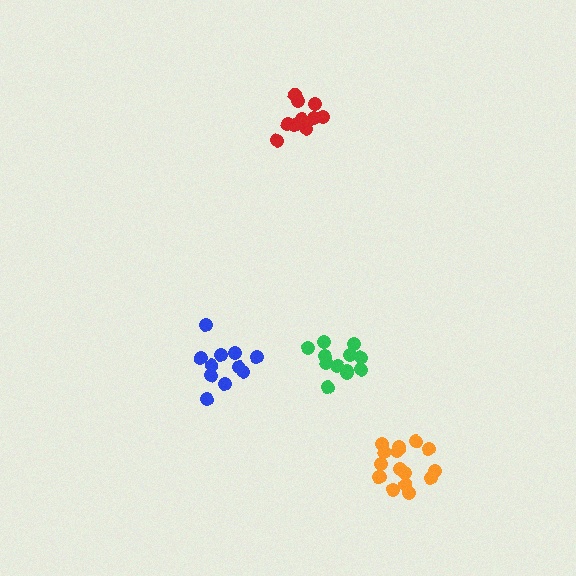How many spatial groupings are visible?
There are 4 spatial groupings.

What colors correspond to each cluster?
The clusters are colored: blue, red, orange, green.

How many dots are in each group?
Group 1: 11 dots, Group 2: 13 dots, Group 3: 17 dots, Group 4: 12 dots (53 total).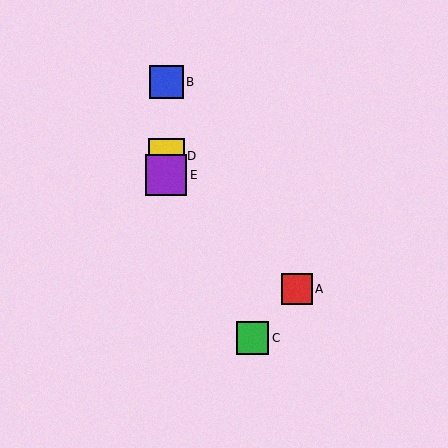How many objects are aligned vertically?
3 objects (B, D, E) are aligned vertically.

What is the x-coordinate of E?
Object E is at x≈166.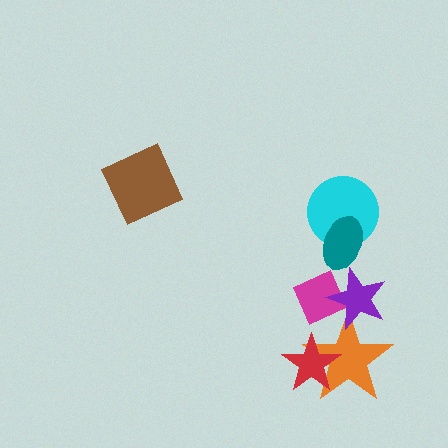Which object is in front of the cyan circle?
The teal ellipse is in front of the cyan circle.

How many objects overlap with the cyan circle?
1 object overlaps with the cyan circle.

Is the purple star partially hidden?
No, no other shape covers it.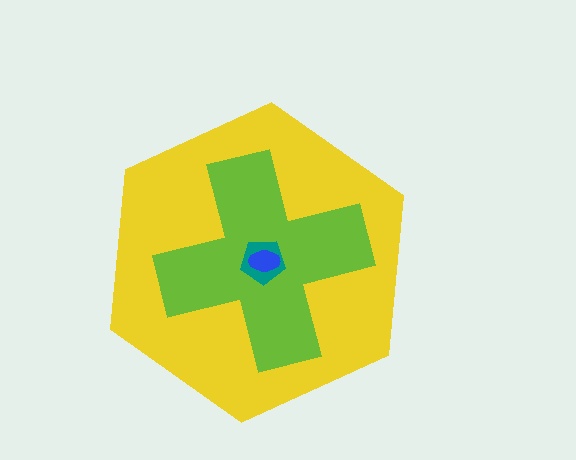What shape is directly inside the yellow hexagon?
The lime cross.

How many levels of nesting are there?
4.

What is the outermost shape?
The yellow hexagon.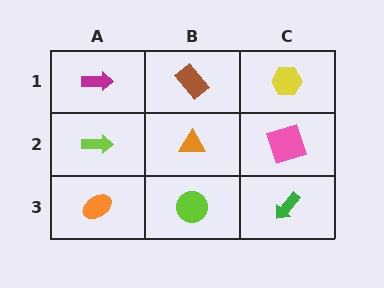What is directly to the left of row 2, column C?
An orange triangle.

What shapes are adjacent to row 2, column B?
A brown rectangle (row 1, column B), a lime circle (row 3, column B), a lime arrow (row 2, column A), a pink square (row 2, column C).